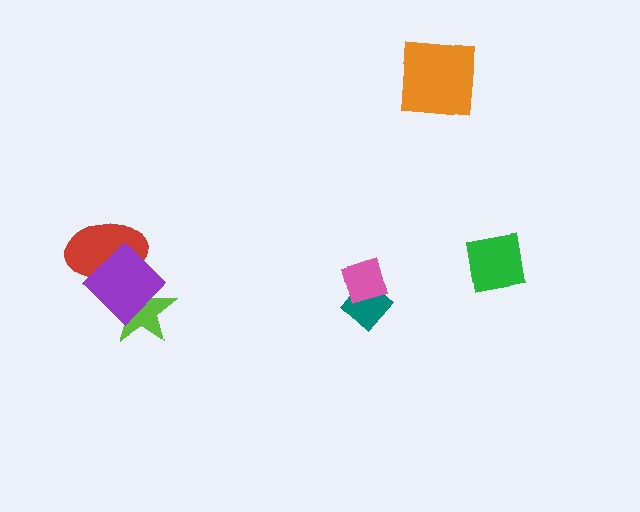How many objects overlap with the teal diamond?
1 object overlaps with the teal diamond.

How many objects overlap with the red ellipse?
2 objects overlap with the red ellipse.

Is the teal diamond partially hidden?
Yes, it is partially covered by another shape.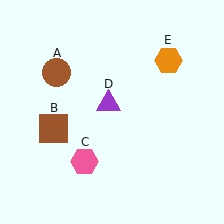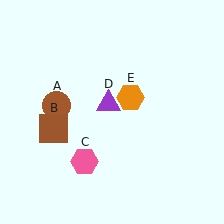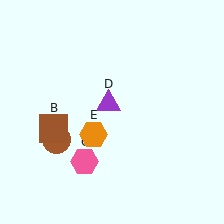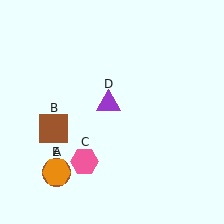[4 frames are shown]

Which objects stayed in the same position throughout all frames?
Brown square (object B) and pink hexagon (object C) and purple triangle (object D) remained stationary.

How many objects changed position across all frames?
2 objects changed position: brown circle (object A), orange hexagon (object E).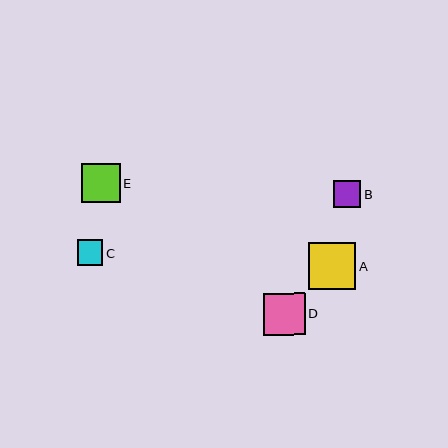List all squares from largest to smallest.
From largest to smallest: A, D, E, B, C.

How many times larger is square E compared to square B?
Square E is approximately 1.5 times the size of square B.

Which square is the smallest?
Square C is the smallest with a size of approximately 26 pixels.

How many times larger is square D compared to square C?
Square D is approximately 1.6 times the size of square C.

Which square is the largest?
Square A is the largest with a size of approximately 47 pixels.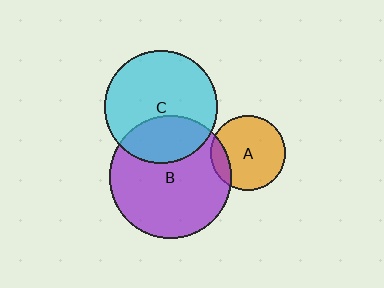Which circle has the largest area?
Circle B (purple).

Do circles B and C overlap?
Yes.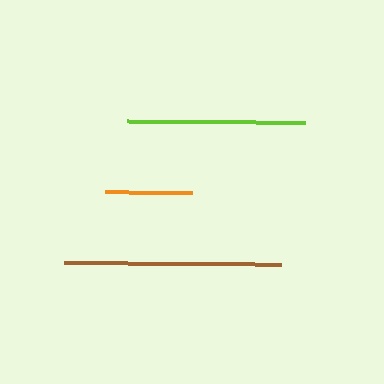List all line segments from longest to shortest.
From longest to shortest: brown, lime, orange.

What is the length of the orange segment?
The orange segment is approximately 87 pixels long.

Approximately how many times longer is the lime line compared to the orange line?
The lime line is approximately 2.0 times the length of the orange line.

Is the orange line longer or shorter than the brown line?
The brown line is longer than the orange line.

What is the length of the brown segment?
The brown segment is approximately 217 pixels long.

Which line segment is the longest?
The brown line is the longest at approximately 217 pixels.